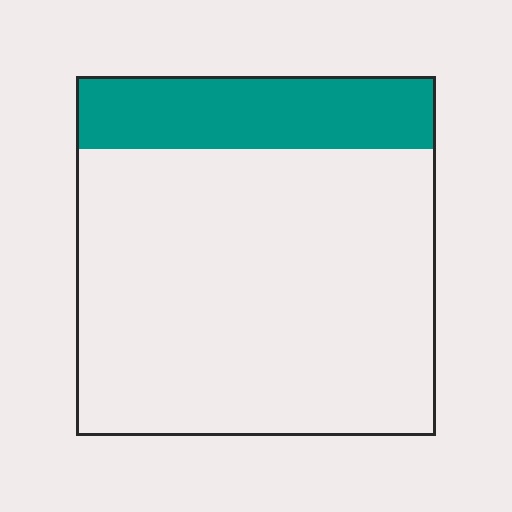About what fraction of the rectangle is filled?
About one fifth (1/5).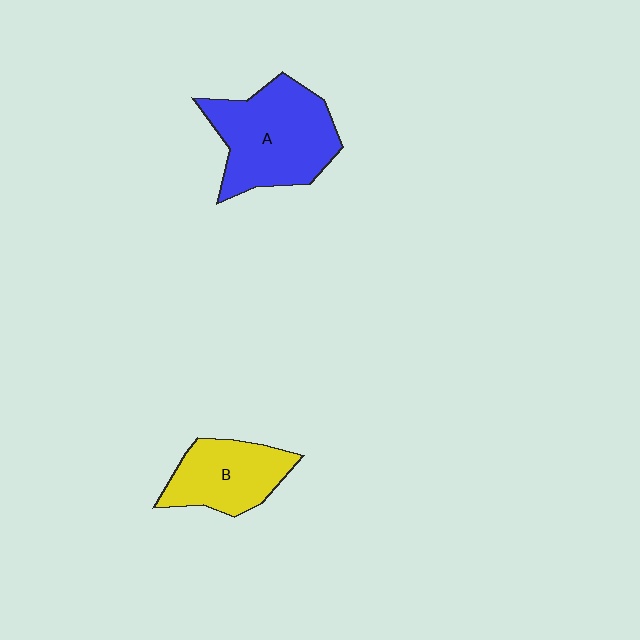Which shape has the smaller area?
Shape B (yellow).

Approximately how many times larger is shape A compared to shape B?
Approximately 1.5 times.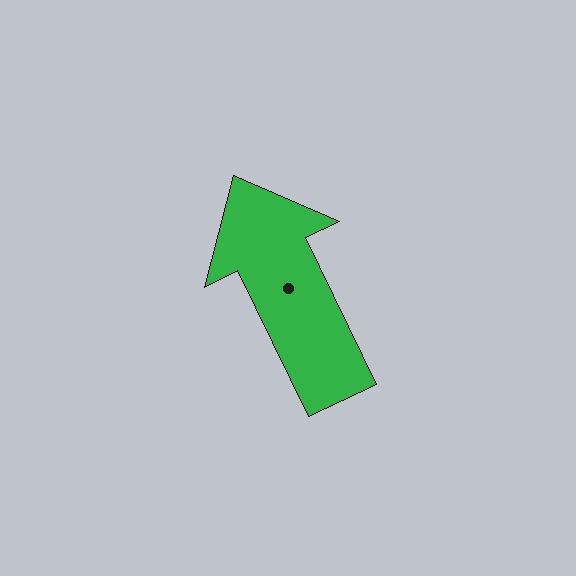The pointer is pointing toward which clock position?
Roughly 11 o'clock.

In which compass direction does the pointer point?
Northwest.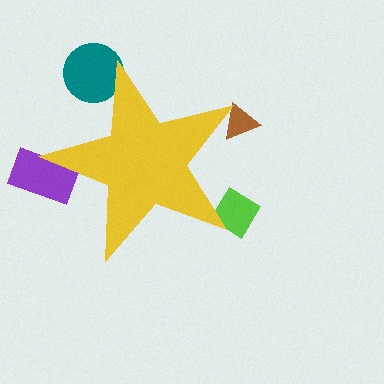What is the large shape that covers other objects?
A yellow star.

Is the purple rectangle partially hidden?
Yes, the purple rectangle is partially hidden behind the yellow star.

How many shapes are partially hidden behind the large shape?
4 shapes are partially hidden.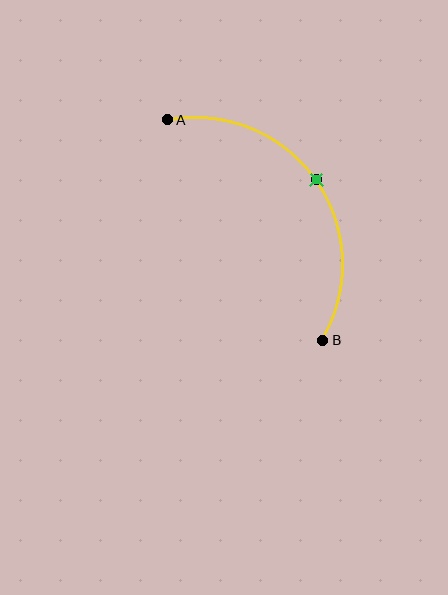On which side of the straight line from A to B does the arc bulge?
The arc bulges above and to the right of the straight line connecting A and B.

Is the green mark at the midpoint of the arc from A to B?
Yes. The green mark lies on the arc at equal arc-length from both A and B — it is the arc midpoint.